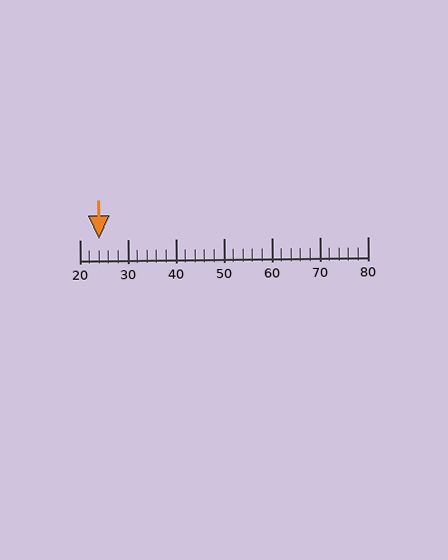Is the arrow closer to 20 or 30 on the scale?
The arrow is closer to 20.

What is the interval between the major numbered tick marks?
The major tick marks are spaced 10 units apart.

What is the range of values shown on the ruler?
The ruler shows values from 20 to 80.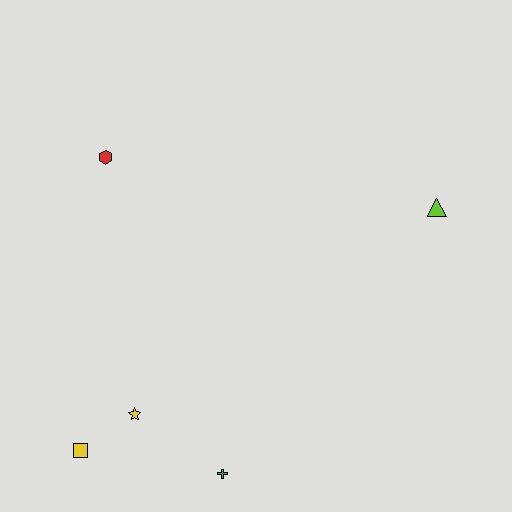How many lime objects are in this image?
There is 1 lime object.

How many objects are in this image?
There are 5 objects.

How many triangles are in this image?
There is 1 triangle.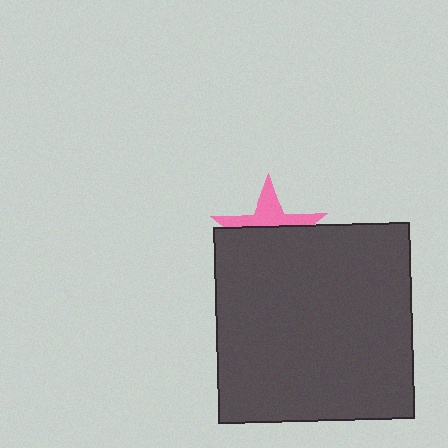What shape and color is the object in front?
The object in front is a dark gray square.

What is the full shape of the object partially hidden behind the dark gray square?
The partially hidden object is a pink star.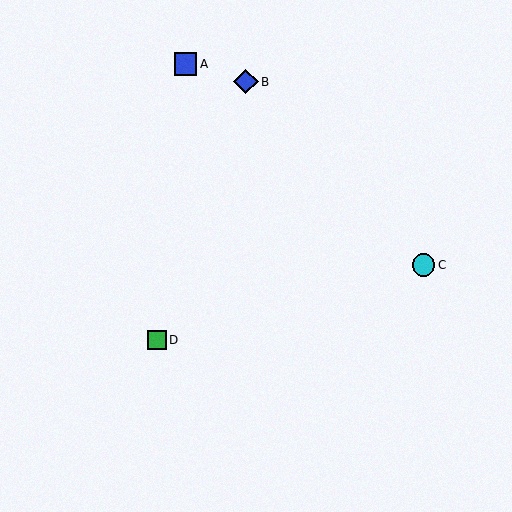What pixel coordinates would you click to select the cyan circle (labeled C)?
Click at (423, 265) to select the cyan circle C.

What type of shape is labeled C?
Shape C is a cyan circle.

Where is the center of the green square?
The center of the green square is at (157, 340).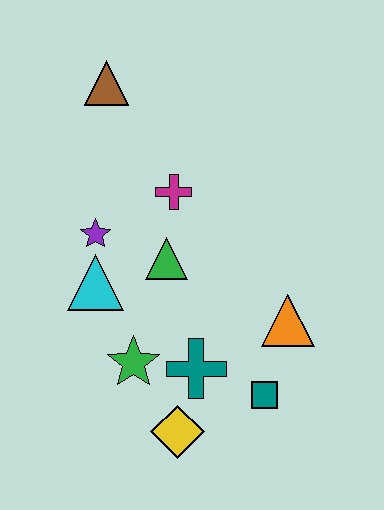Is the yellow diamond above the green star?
No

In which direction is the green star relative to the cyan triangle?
The green star is below the cyan triangle.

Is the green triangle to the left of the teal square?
Yes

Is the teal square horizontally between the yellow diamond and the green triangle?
No